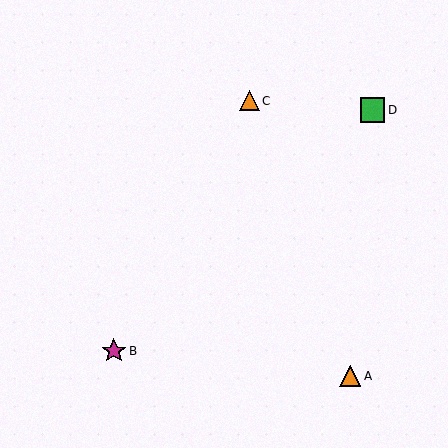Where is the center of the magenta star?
The center of the magenta star is at (114, 351).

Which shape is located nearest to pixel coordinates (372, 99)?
The green square (labeled D) at (373, 110) is nearest to that location.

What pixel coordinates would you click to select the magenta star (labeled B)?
Click at (114, 351) to select the magenta star B.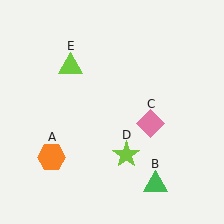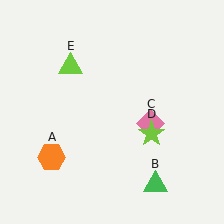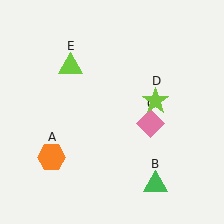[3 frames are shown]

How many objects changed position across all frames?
1 object changed position: lime star (object D).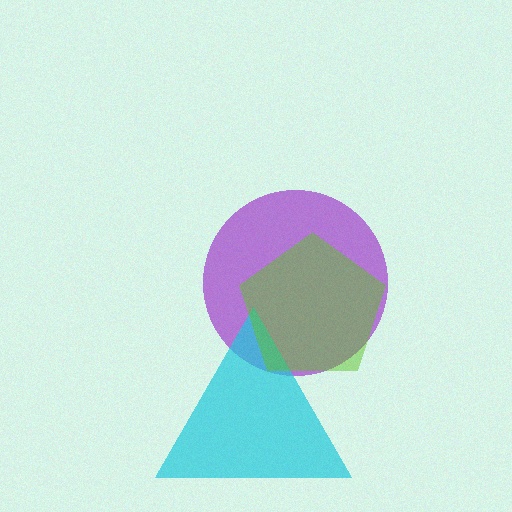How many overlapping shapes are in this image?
There are 3 overlapping shapes in the image.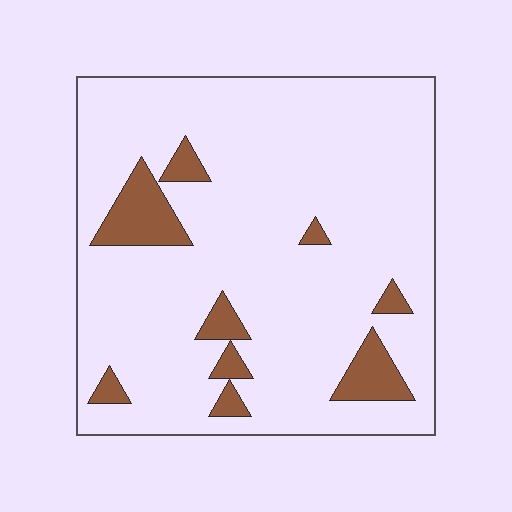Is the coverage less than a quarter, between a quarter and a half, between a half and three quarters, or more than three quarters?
Less than a quarter.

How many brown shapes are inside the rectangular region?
9.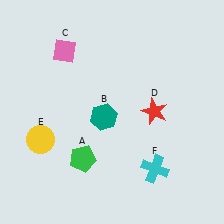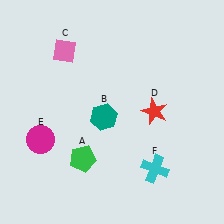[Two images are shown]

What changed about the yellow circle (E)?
In Image 1, E is yellow. In Image 2, it changed to magenta.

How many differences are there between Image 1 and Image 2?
There is 1 difference between the two images.